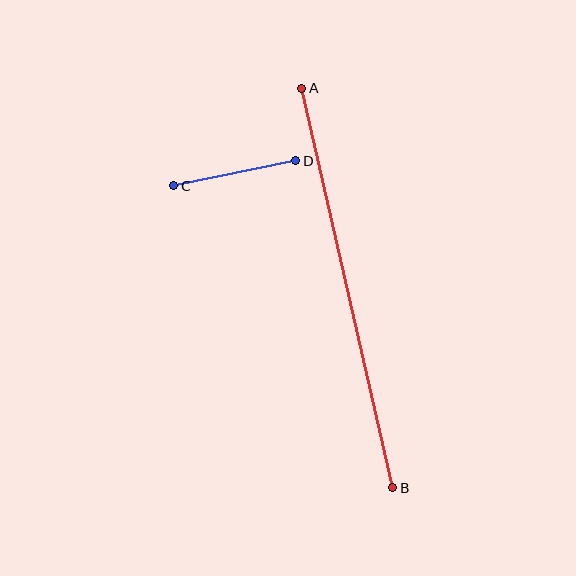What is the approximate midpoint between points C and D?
The midpoint is at approximately (235, 173) pixels.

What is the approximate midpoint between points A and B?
The midpoint is at approximately (347, 288) pixels.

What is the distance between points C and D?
The distance is approximately 125 pixels.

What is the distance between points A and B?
The distance is approximately 410 pixels.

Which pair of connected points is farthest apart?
Points A and B are farthest apart.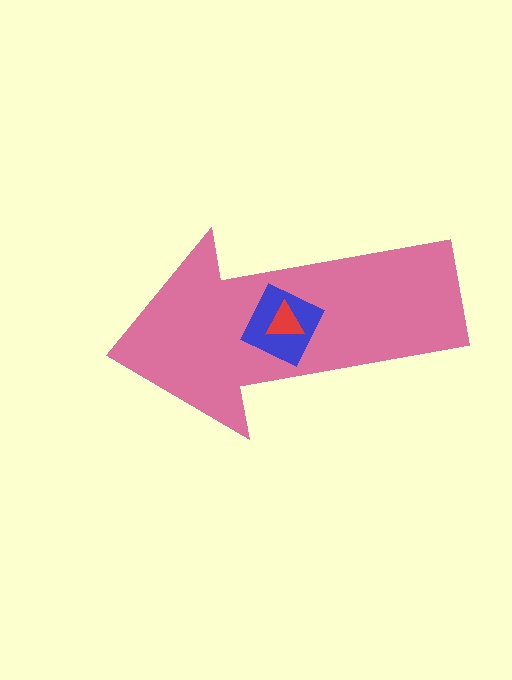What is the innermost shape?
The red triangle.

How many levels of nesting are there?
3.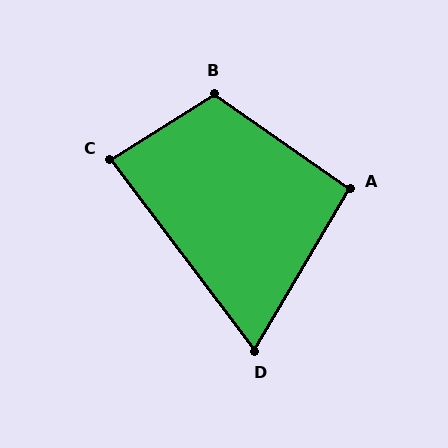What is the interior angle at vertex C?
Approximately 85 degrees (approximately right).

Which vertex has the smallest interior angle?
D, at approximately 67 degrees.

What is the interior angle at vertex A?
Approximately 95 degrees (approximately right).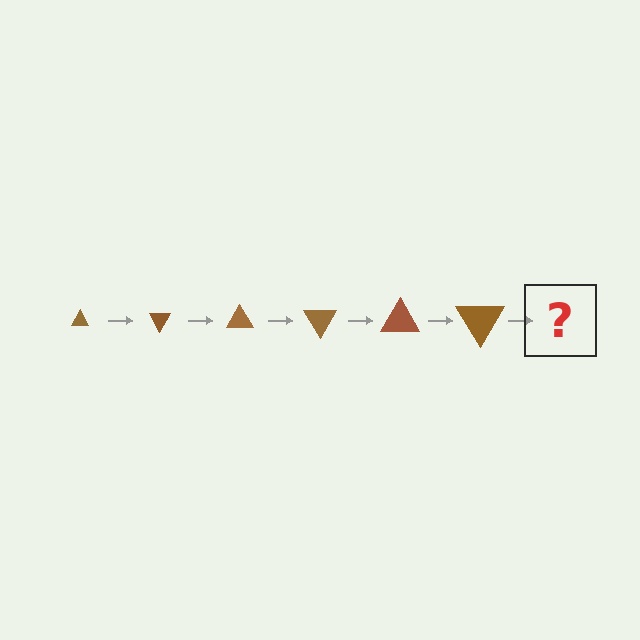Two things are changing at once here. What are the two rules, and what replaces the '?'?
The two rules are that the triangle grows larger each step and it rotates 60 degrees each step. The '?' should be a triangle, larger than the previous one and rotated 360 degrees from the start.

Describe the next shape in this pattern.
It should be a triangle, larger than the previous one and rotated 360 degrees from the start.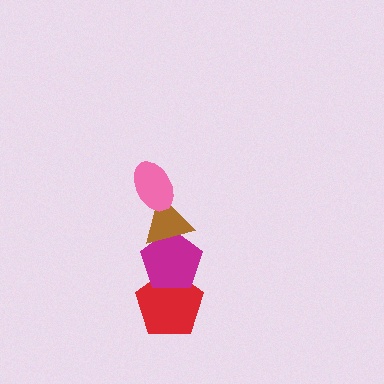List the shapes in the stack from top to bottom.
From top to bottom: the pink ellipse, the brown triangle, the magenta pentagon, the red pentagon.